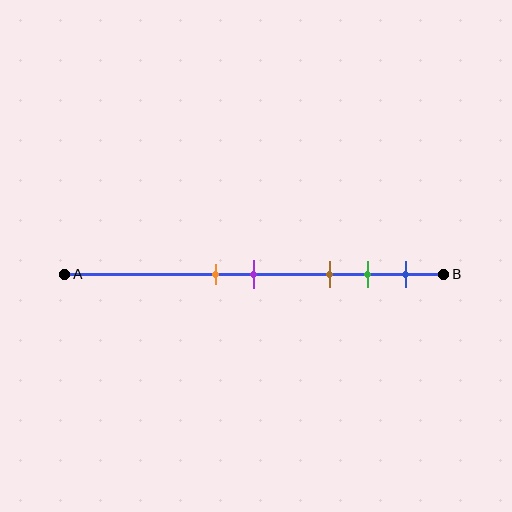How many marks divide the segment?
There are 5 marks dividing the segment.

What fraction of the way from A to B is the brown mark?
The brown mark is approximately 70% (0.7) of the way from A to B.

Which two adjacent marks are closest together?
The orange and purple marks are the closest adjacent pair.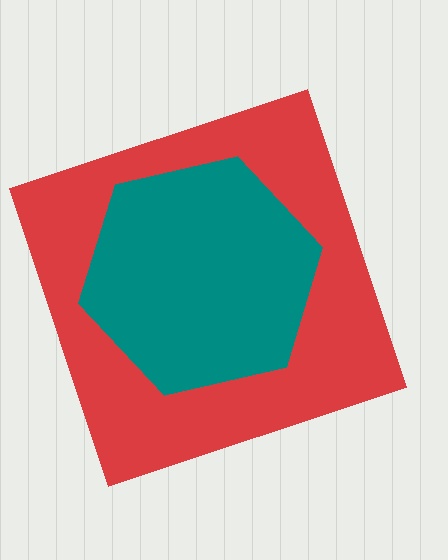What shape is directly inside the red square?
The teal hexagon.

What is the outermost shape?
The red square.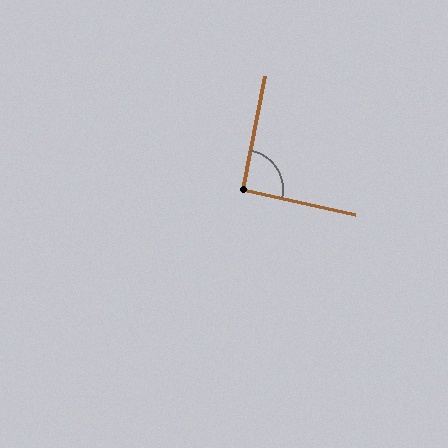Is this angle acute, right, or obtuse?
It is approximately a right angle.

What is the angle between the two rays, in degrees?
Approximately 92 degrees.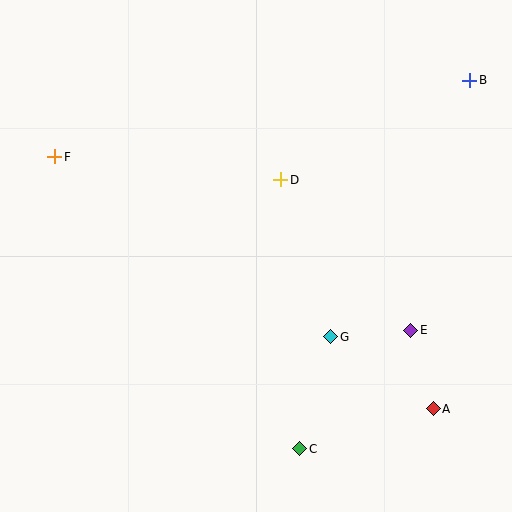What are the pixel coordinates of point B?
Point B is at (470, 80).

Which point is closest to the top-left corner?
Point F is closest to the top-left corner.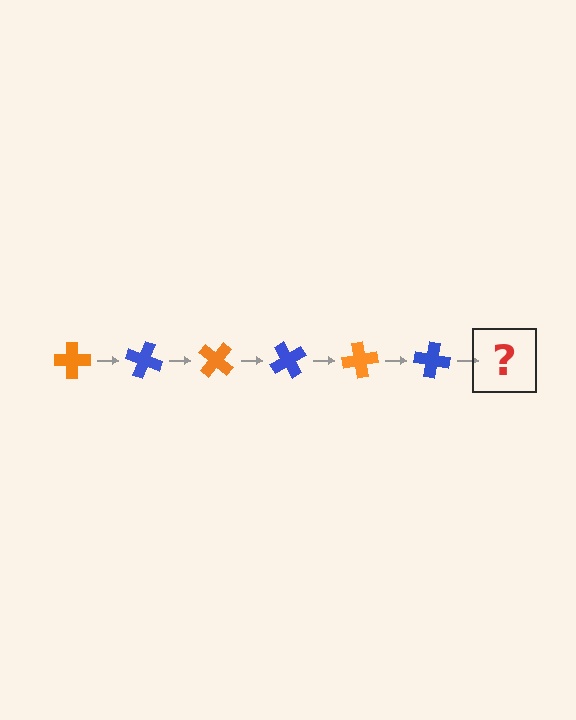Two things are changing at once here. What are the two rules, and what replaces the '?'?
The two rules are that it rotates 20 degrees each step and the color cycles through orange and blue. The '?' should be an orange cross, rotated 120 degrees from the start.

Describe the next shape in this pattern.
It should be an orange cross, rotated 120 degrees from the start.